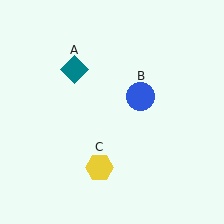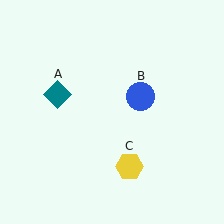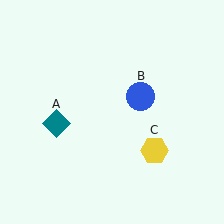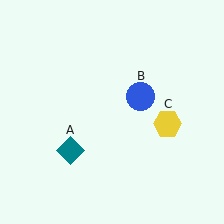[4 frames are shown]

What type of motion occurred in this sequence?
The teal diamond (object A), yellow hexagon (object C) rotated counterclockwise around the center of the scene.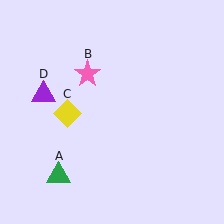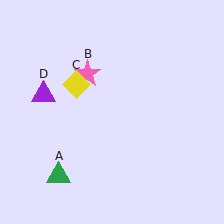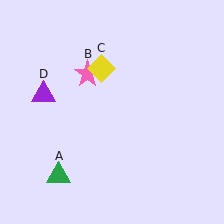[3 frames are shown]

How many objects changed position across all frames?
1 object changed position: yellow diamond (object C).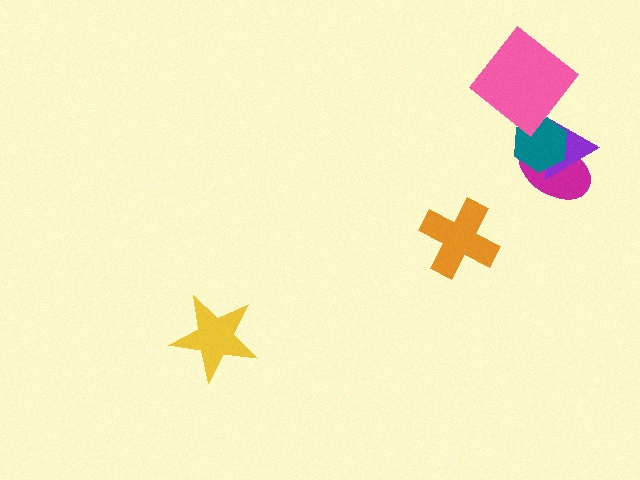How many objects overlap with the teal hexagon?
2 objects overlap with the teal hexagon.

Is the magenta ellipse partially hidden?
Yes, it is partially covered by another shape.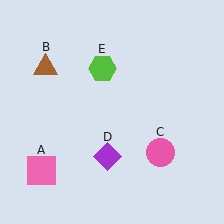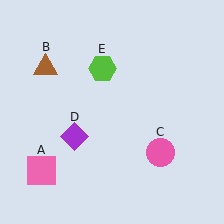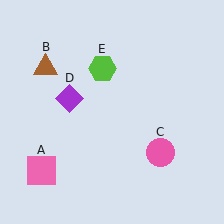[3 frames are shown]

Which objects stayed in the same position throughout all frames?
Pink square (object A) and brown triangle (object B) and pink circle (object C) and lime hexagon (object E) remained stationary.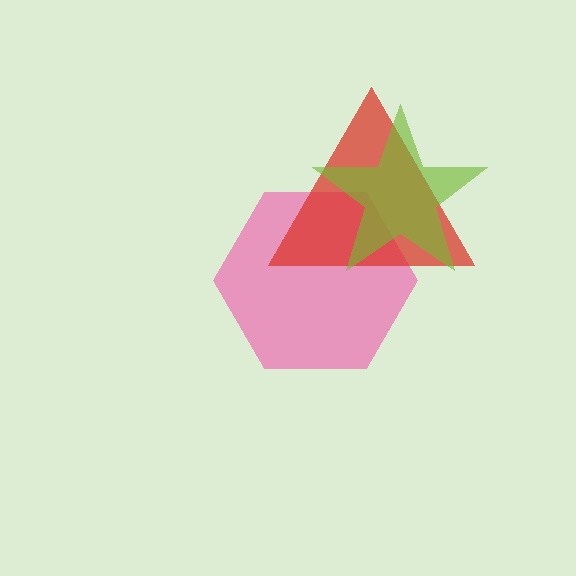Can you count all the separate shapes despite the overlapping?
Yes, there are 3 separate shapes.